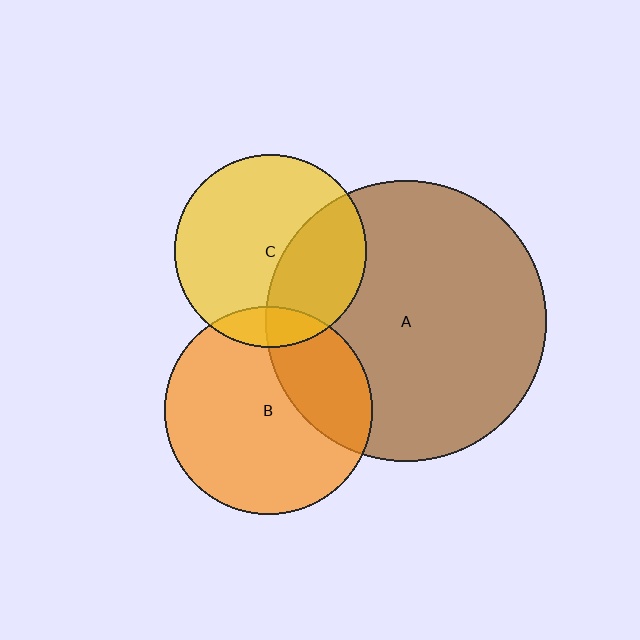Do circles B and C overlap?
Yes.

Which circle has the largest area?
Circle A (brown).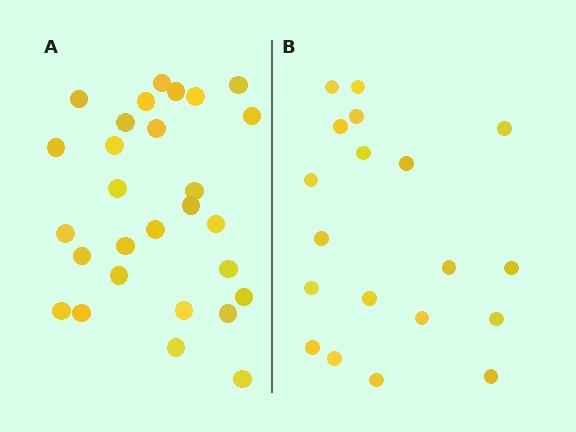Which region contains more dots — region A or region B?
Region A (the left region) has more dots.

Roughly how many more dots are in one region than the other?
Region A has roughly 8 or so more dots than region B.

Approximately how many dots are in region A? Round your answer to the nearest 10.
About 30 dots. (The exact count is 28, which rounds to 30.)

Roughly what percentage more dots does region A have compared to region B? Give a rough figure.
About 45% more.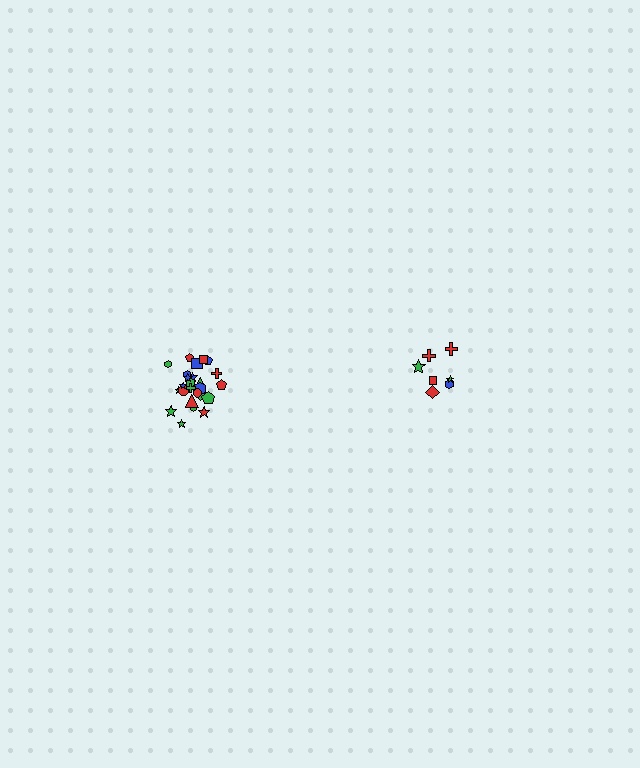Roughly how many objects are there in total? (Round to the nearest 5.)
Roughly 30 objects in total.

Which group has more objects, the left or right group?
The left group.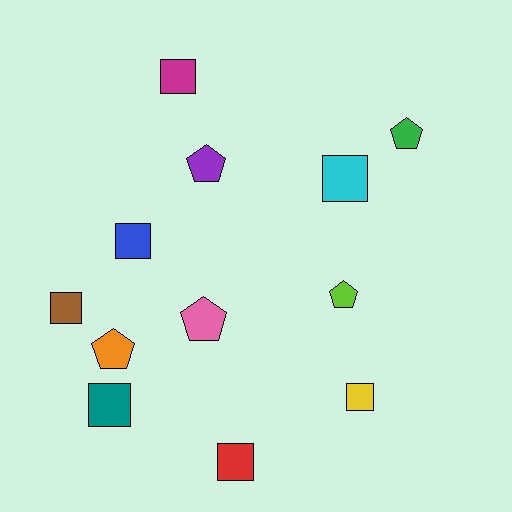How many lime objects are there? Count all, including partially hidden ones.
There is 1 lime object.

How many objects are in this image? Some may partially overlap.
There are 12 objects.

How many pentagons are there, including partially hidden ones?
There are 5 pentagons.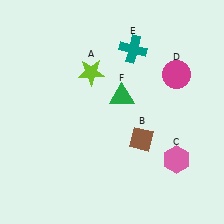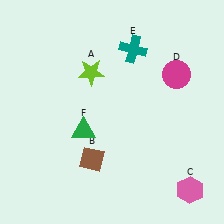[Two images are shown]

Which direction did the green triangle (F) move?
The green triangle (F) moved left.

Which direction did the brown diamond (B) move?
The brown diamond (B) moved left.